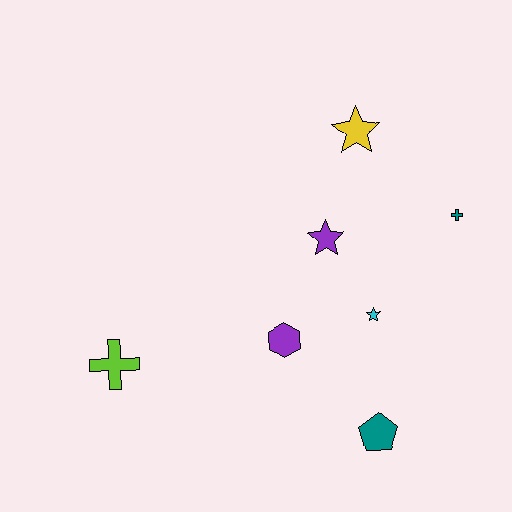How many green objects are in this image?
There are no green objects.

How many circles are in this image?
There are no circles.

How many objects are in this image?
There are 7 objects.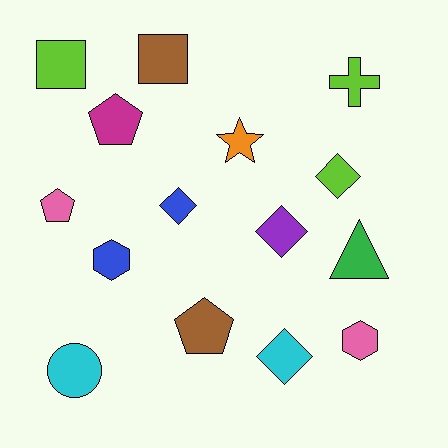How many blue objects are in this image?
There are 2 blue objects.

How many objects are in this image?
There are 15 objects.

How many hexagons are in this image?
There are 2 hexagons.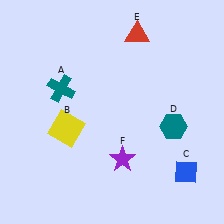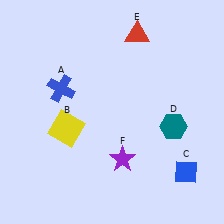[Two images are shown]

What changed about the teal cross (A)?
In Image 1, A is teal. In Image 2, it changed to blue.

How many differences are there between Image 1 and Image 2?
There is 1 difference between the two images.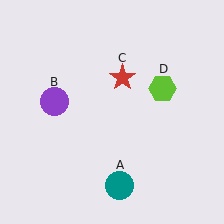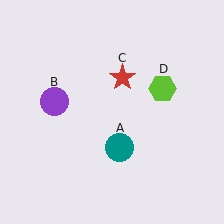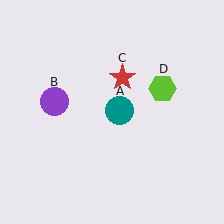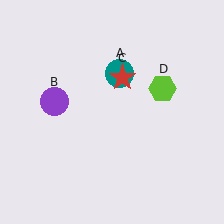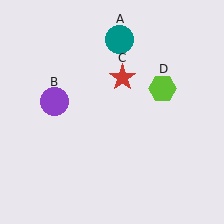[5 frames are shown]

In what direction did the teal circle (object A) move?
The teal circle (object A) moved up.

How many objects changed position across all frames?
1 object changed position: teal circle (object A).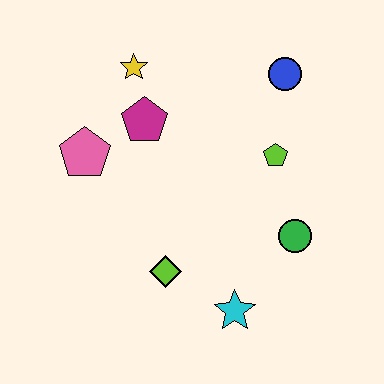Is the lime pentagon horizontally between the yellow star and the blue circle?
Yes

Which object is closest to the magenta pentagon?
The yellow star is closest to the magenta pentagon.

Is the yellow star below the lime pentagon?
No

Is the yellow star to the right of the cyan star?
No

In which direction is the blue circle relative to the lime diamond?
The blue circle is above the lime diamond.